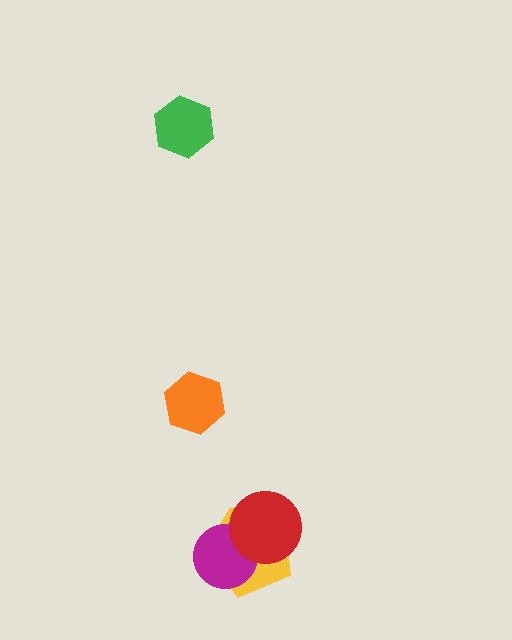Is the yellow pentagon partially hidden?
Yes, it is partially covered by another shape.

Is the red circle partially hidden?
No, no other shape covers it.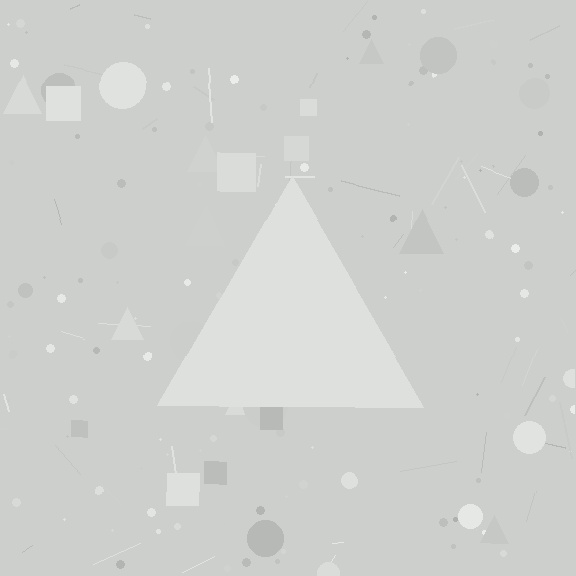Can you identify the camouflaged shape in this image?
The camouflaged shape is a triangle.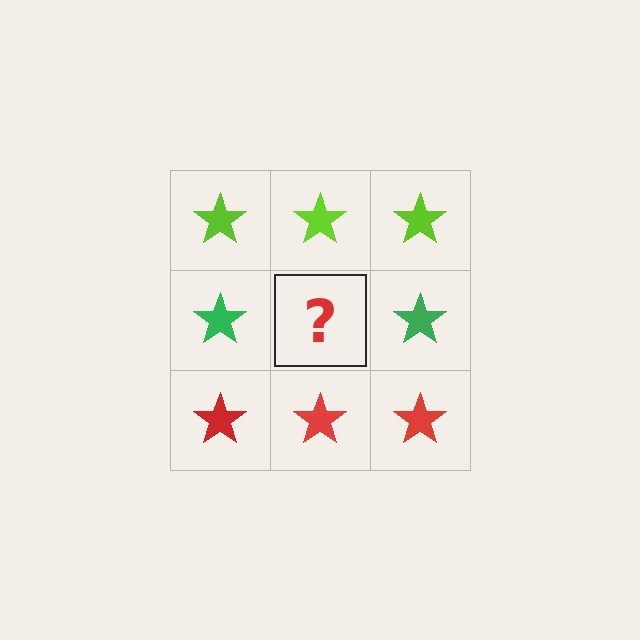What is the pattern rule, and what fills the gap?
The rule is that each row has a consistent color. The gap should be filled with a green star.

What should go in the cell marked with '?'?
The missing cell should contain a green star.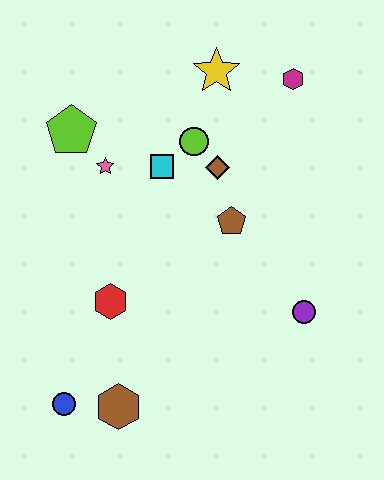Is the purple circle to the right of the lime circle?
Yes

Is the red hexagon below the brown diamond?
Yes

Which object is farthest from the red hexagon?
The magenta hexagon is farthest from the red hexagon.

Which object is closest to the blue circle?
The brown hexagon is closest to the blue circle.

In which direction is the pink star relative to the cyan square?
The pink star is to the left of the cyan square.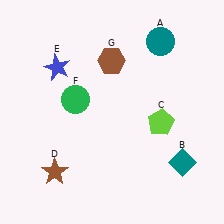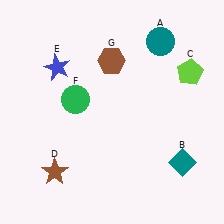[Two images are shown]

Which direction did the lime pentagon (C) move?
The lime pentagon (C) moved up.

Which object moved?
The lime pentagon (C) moved up.